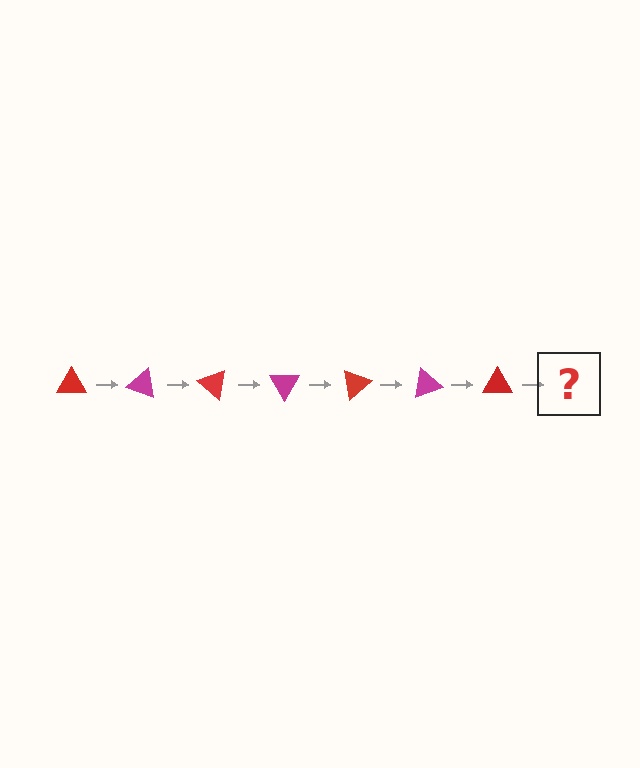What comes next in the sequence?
The next element should be a magenta triangle, rotated 140 degrees from the start.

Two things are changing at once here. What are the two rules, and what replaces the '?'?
The two rules are that it rotates 20 degrees each step and the color cycles through red and magenta. The '?' should be a magenta triangle, rotated 140 degrees from the start.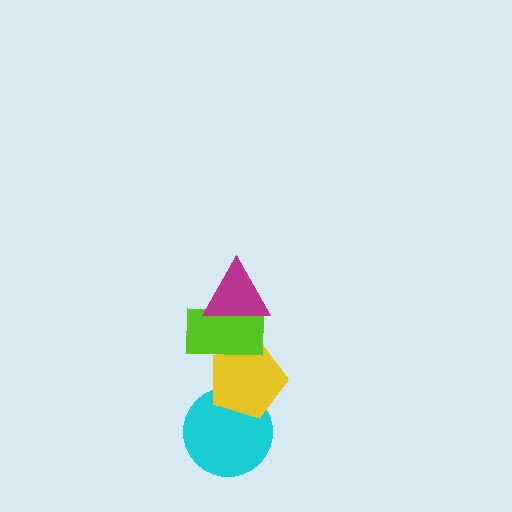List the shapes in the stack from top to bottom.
From top to bottom: the magenta triangle, the lime rectangle, the yellow pentagon, the cyan circle.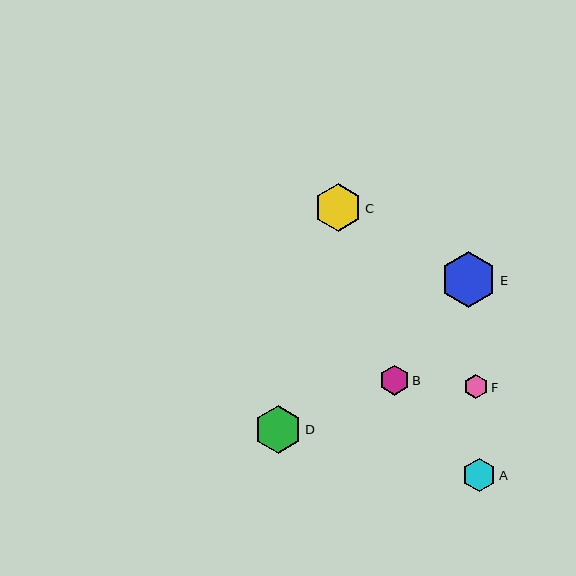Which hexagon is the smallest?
Hexagon F is the smallest with a size of approximately 24 pixels.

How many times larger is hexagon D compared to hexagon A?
Hexagon D is approximately 1.4 times the size of hexagon A.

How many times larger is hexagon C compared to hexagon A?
Hexagon C is approximately 1.4 times the size of hexagon A.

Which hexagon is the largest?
Hexagon E is the largest with a size of approximately 56 pixels.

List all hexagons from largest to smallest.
From largest to smallest: E, D, C, A, B, F.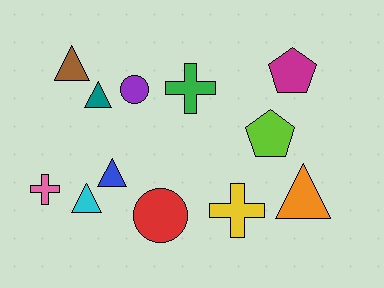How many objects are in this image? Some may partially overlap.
There are 12 objects.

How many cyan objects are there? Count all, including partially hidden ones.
There is 1 cyan object.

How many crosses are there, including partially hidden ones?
There are 3 crosses.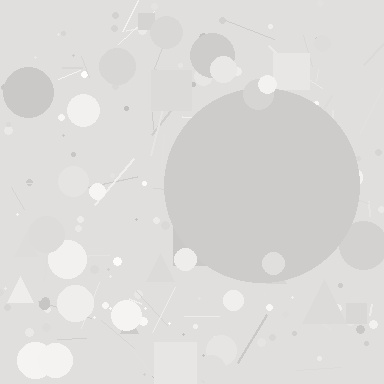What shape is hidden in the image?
A circle is hidden in the image.